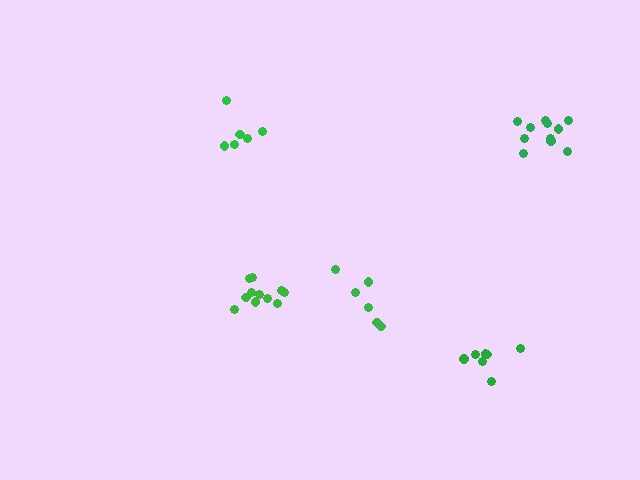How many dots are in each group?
Group 1: 11 dots, Group 2: 6 dots, Group 3: 6 dots, Group 4: 11 dots, Group 5: 7 dots (41 total).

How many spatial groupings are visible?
There are 5 spatial groupings.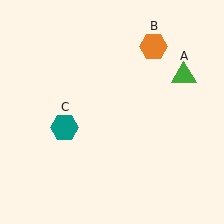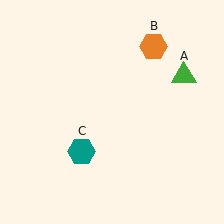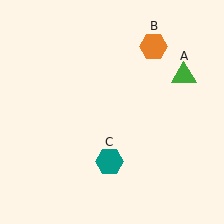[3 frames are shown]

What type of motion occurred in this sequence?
The teal hexagon (object C) rotated counterclockwise around the center of the scene.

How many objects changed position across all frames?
1 object changed position: teal hexagon (object C).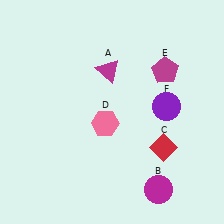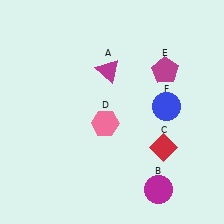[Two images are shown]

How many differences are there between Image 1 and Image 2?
There is 1 difference between the two images.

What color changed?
The circle (F) changed from purple in Image 1 to blue in Image 2.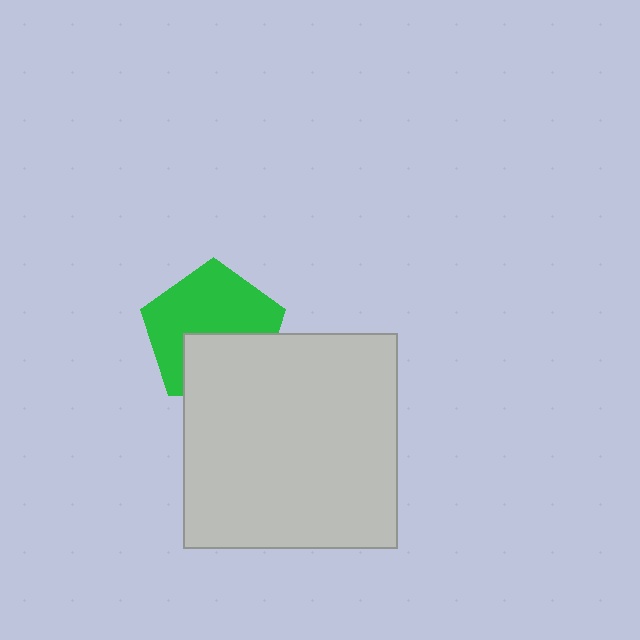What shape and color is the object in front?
The object in front is a light gray rectangle.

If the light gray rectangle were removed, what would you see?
You would see the complete green pentagon.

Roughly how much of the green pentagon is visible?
About half of it is visible (roughly 62%).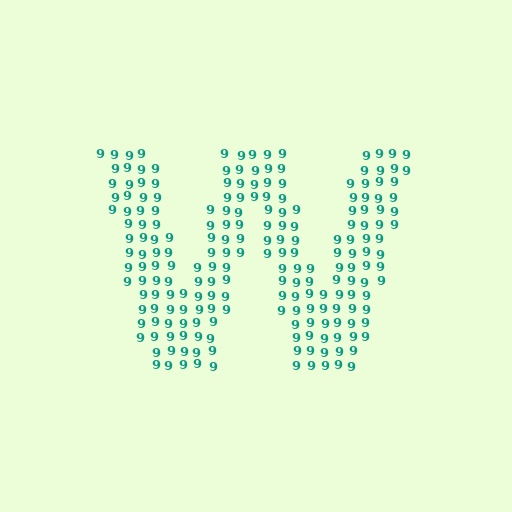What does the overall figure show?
The overall figure shows the letter W.